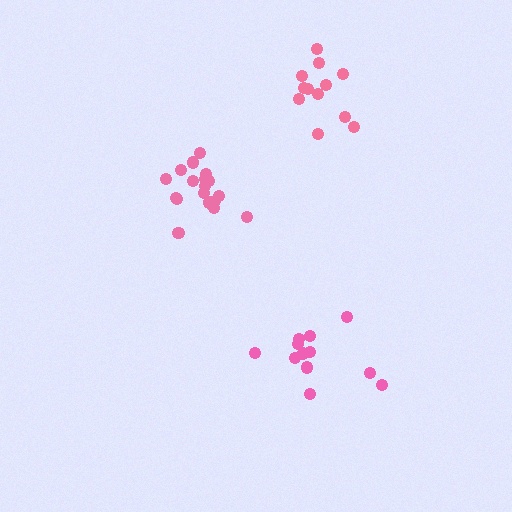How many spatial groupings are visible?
There are 3 spatial groupings.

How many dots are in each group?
Group 1: 18 dots, Group 2: 12 dots, Group 3: 12 dots (42 total).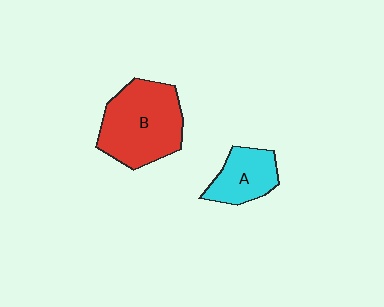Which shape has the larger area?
Shape B (red).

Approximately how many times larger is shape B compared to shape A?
Approximately 1.9 times.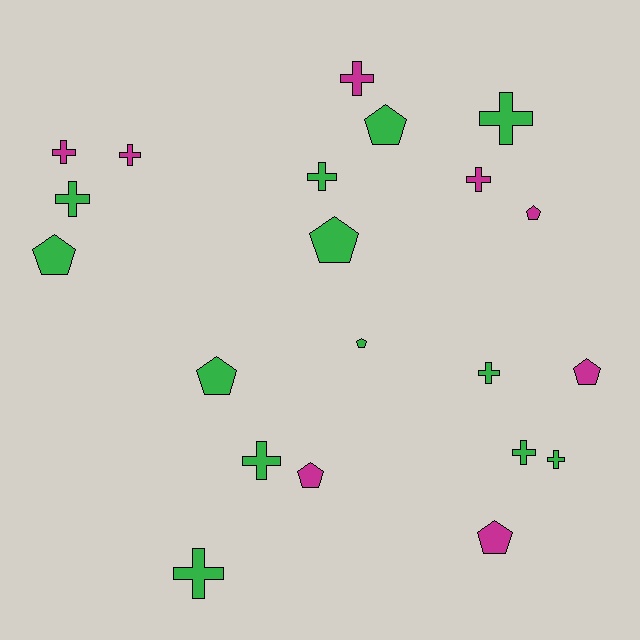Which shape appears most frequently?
Cross, with 12 objects.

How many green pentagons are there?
There are 5 green pentagons.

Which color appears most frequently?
Green, with 13 objects.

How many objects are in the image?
There are 21 objects.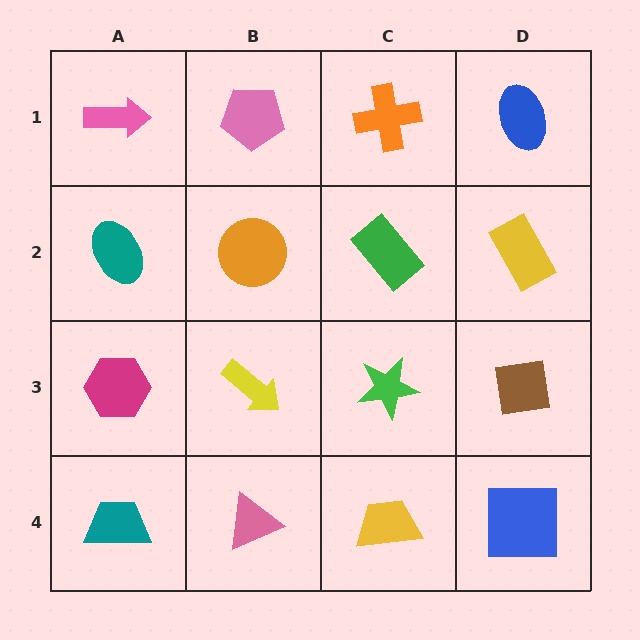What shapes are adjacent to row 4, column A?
A magenta hexagon (row 3, column A), a pink triangle (row 4, column B).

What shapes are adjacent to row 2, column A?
A pink arrow (row 1, column A), a magenta hexagon (row 3, column A), an orange circle (row 2, column B).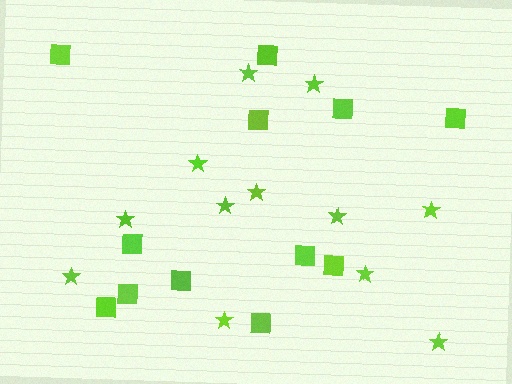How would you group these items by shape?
There are 2 groups: one group of squares (12) and one group of stars (12).